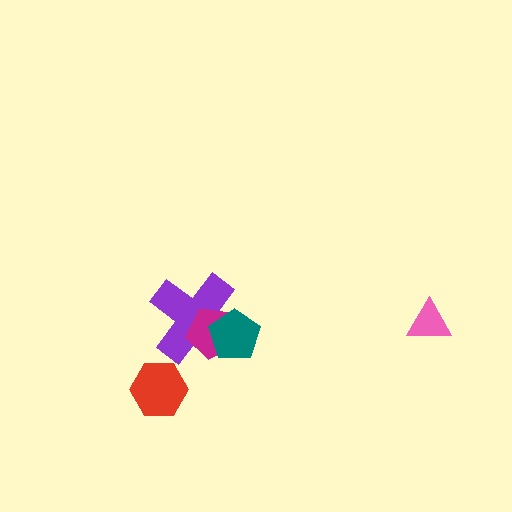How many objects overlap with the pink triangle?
0 objects overlap with the pink triangle.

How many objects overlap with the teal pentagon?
2 objects overlap with the teal pentagon.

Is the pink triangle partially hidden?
No, no other shape covers it.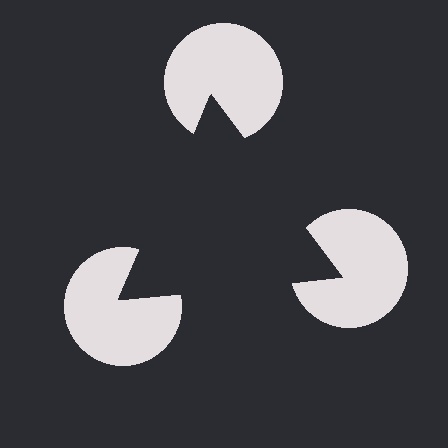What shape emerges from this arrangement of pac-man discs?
An illusory triangle — its edges are inferred from the aligned wedge cuts in the pac-man discs, not physically drawn.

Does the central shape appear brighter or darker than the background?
It typically appears slightly darker than the background, even though no actual brightness change is drawn.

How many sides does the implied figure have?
3 sides.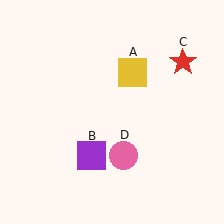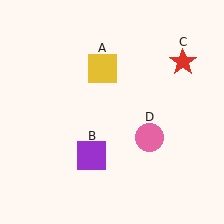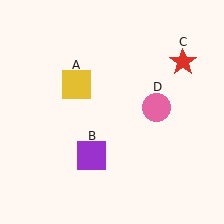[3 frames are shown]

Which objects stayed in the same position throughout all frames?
Purple square (object B) and red star (object C) remained stationary.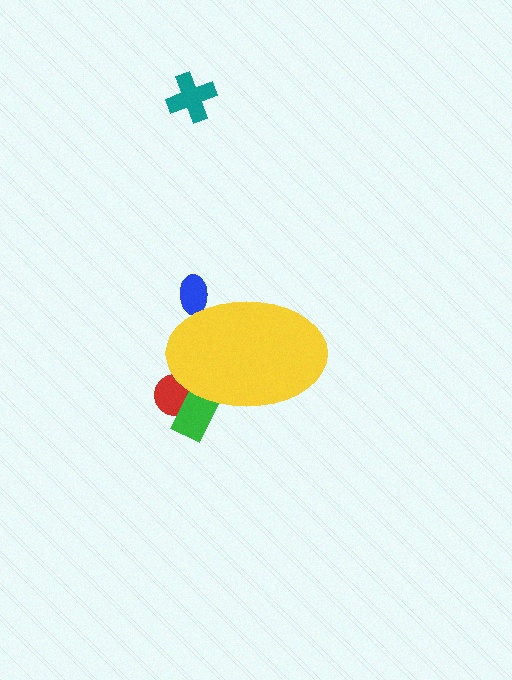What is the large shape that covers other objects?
A yellow ellipse.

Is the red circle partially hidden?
Yes, the red circle is partially hidden behind the yellow ellipse.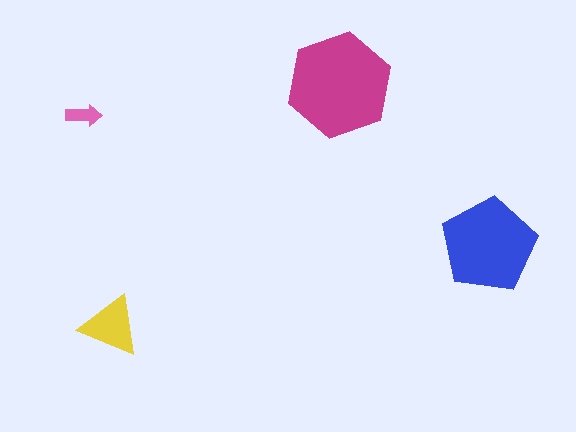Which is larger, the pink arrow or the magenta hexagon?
The magenta hexagon.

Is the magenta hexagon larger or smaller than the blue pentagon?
Larger.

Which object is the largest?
The magenta hexagon.